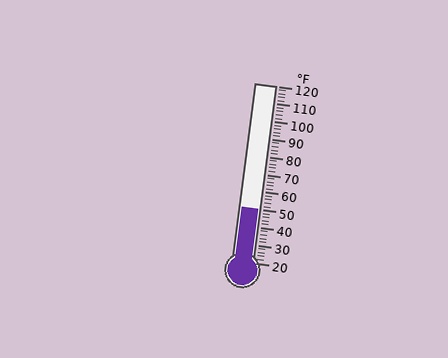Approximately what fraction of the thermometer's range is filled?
The thermometer is filled to approximately 30% of its range.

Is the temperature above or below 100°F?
The temperature is below 100°F.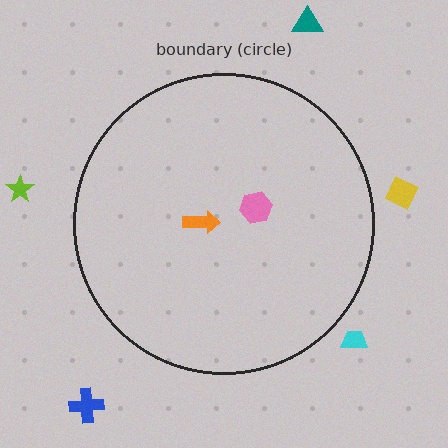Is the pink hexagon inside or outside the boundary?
Inside.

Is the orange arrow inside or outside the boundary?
Inside.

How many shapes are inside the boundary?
2 inside, 5 outside.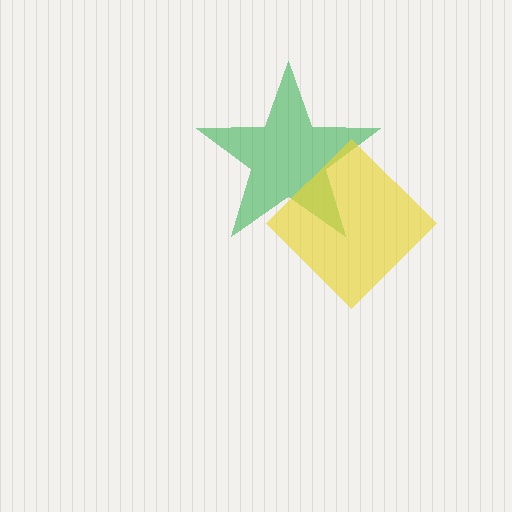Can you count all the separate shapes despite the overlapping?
Yes, there are 2 separate shapes.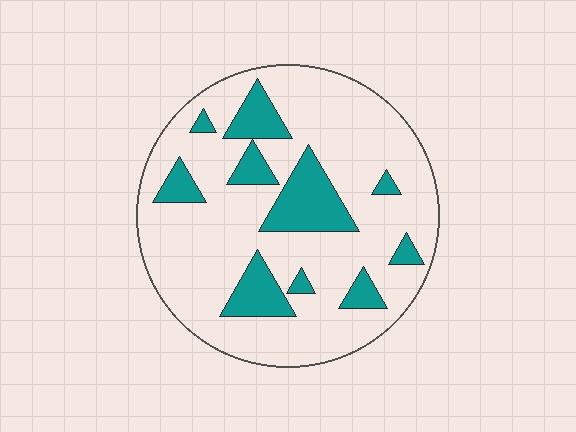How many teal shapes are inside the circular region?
10.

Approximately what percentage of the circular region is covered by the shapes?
Approximately 20%.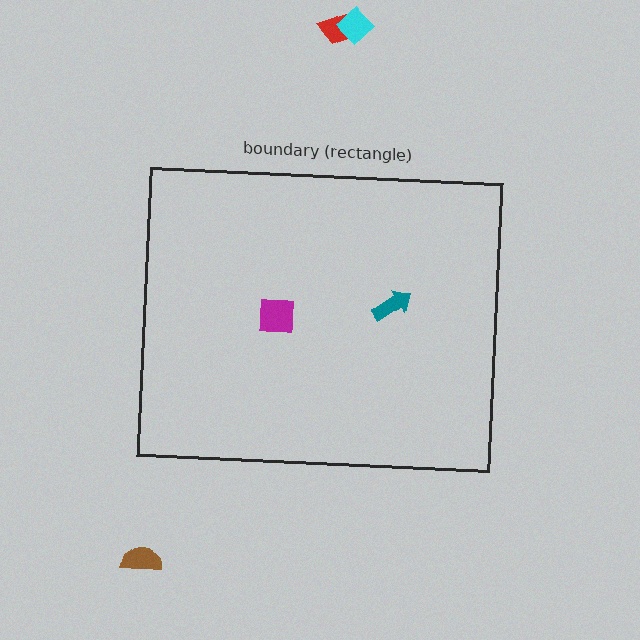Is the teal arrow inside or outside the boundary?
Inside.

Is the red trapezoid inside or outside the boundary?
Outside.